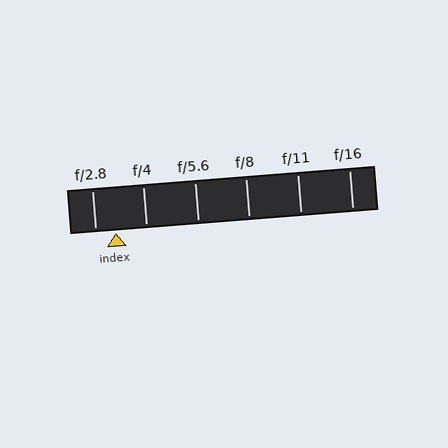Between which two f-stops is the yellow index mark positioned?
The index mark is between f/2.8 and f/4.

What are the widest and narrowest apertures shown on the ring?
The widest aperture shown is f/2.8 and the narrowest is f/16.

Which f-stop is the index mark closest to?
The index mark is closest to f/2.8.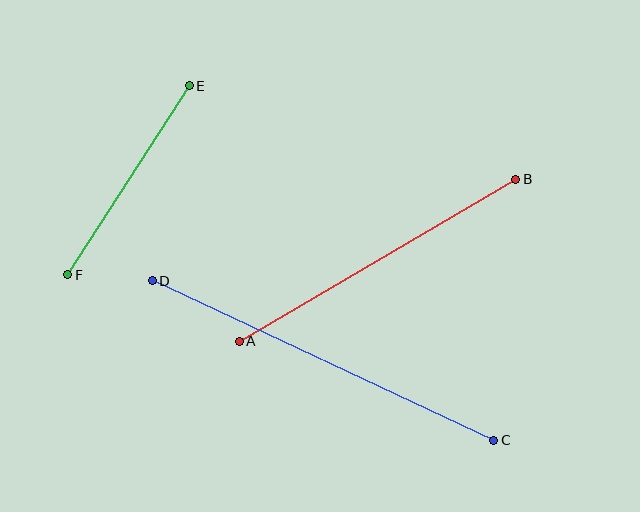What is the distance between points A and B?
The distance is approximately 320 pixels.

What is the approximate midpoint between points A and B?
The midpoint is at approximately (377, 260) pixels.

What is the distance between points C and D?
The distance is approximately 377 pixels.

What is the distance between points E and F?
The distance is approximately 224 pixels.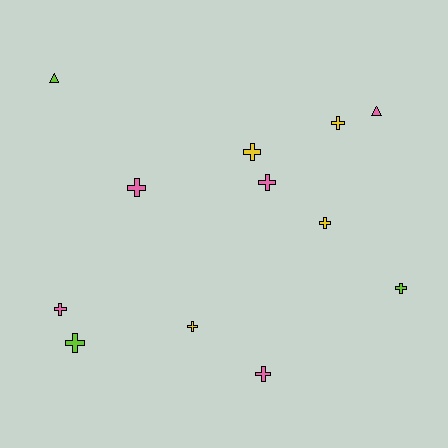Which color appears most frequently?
Pink, with 5 objects.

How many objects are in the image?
There are 12 objects.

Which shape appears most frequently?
Cross, with 10 objects.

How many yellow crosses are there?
There are 4 yellow crosses.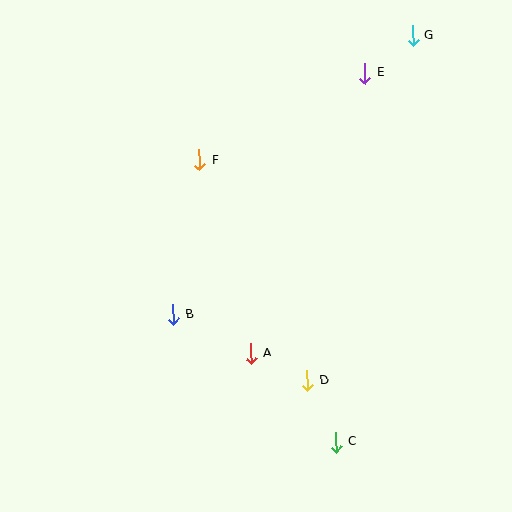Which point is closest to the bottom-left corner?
Point B is closest to the bottom-left corner.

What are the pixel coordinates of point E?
Point E is at (365, 73).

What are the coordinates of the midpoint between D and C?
The midpoint between D and C is at (322, 411).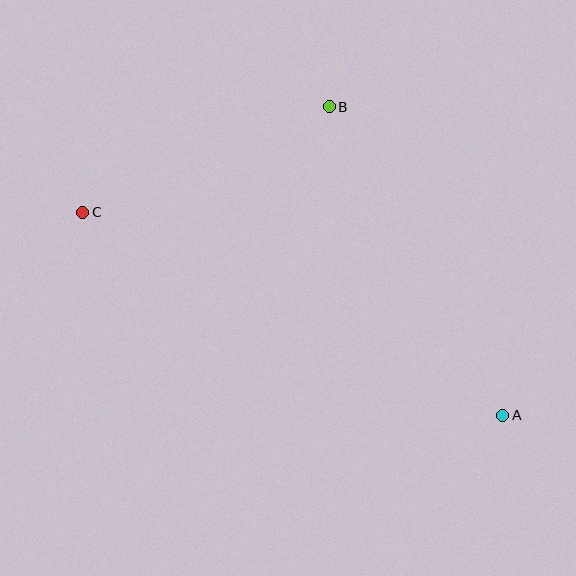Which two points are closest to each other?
Points B and C are closest to each other.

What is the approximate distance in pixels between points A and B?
The distance between A and B is approximately 354 pixels.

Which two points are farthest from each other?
Points A and C are farthest from each other.